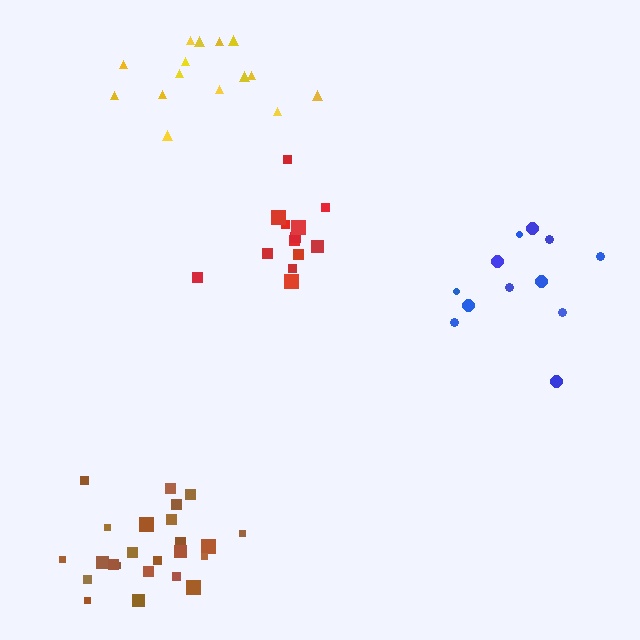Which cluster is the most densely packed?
Brown.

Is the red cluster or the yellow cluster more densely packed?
Red.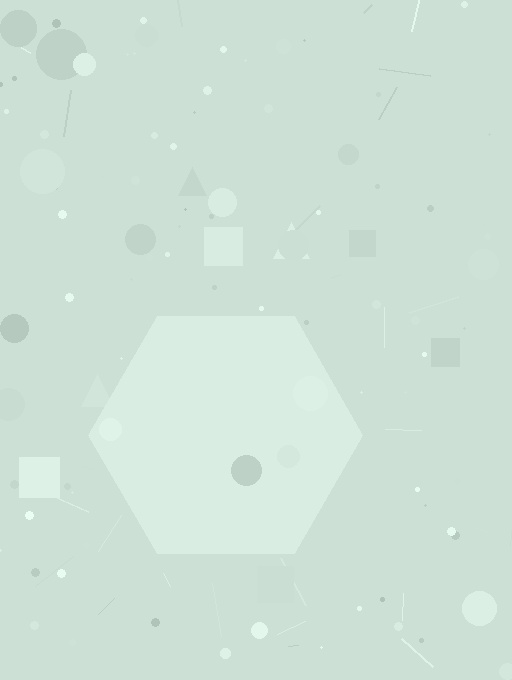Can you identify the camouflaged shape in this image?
The camouflaged shape is a hexagon.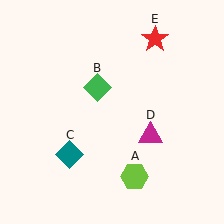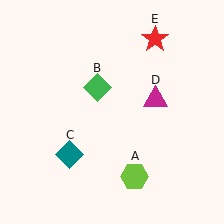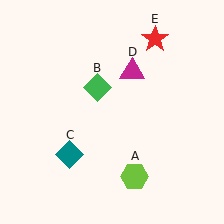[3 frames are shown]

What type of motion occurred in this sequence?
The magenta triangle (object D) rotated counterclockwise around the center of the scene.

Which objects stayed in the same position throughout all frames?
Lime hexagon (object A) and green diamond (object B) and teal diamond (object C) and red star (object E) remained stationary.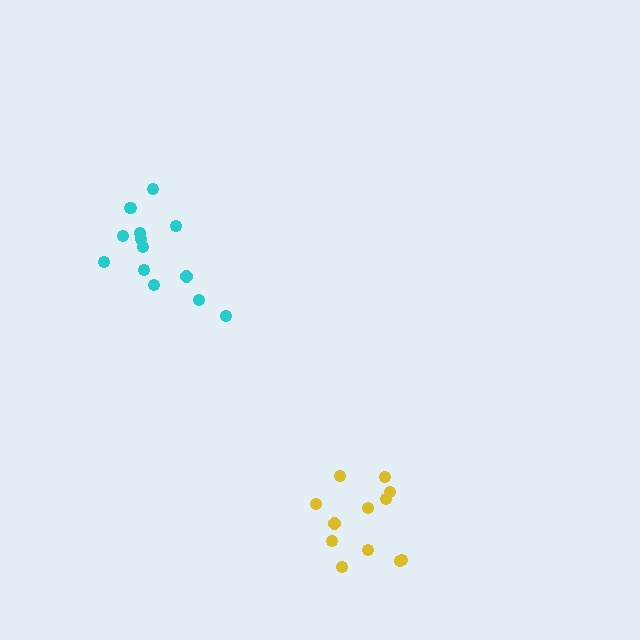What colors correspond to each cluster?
The clusters are colored: yellow, cyan.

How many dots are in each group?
Group 1: 12 dots, Group 2: 13 dots (25 total).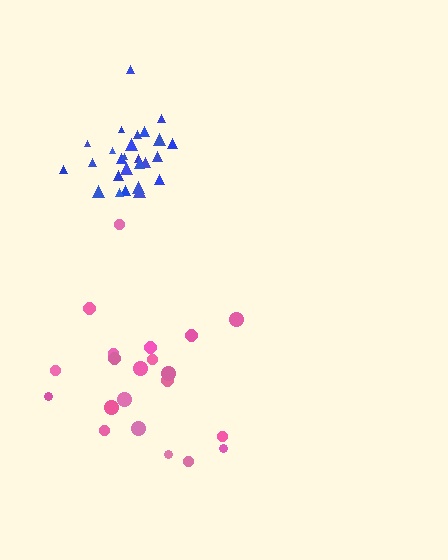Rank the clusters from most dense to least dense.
blue, pink.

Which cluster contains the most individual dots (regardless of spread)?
Blue (26).